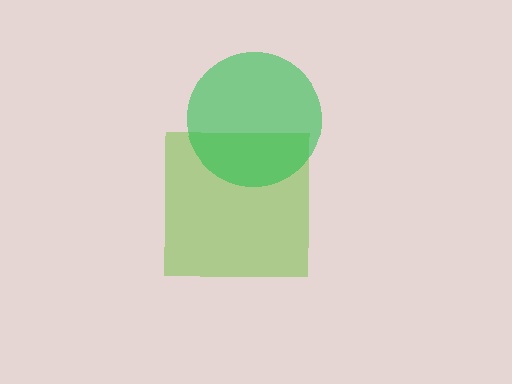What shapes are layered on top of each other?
The layered shapes are: a lime square, a green circle.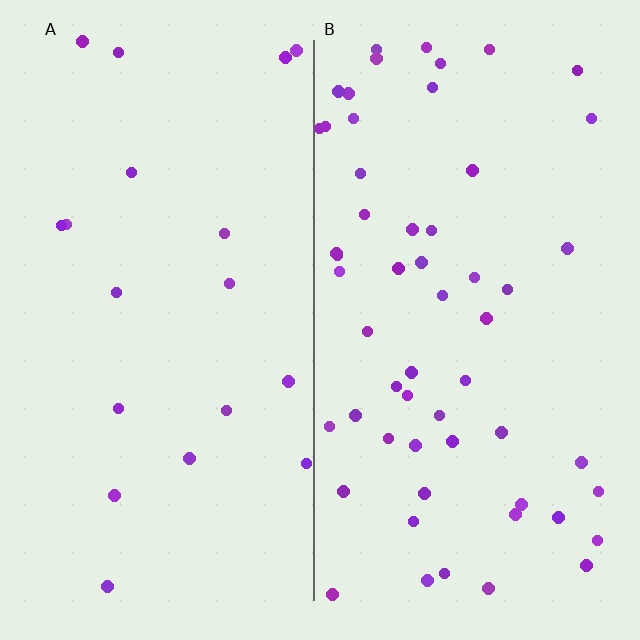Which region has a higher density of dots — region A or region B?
B (the right).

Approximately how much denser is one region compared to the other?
Approximately 3.0× — region B over region A.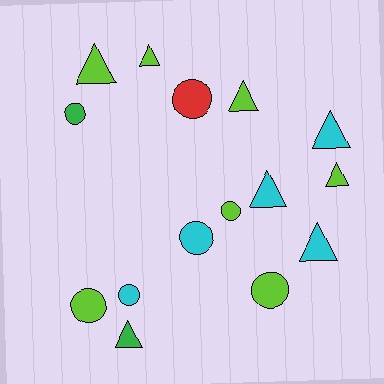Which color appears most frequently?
Lime, with 7 objects.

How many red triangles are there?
There are no red triangles.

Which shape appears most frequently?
Triangle, with 8 objects.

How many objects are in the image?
There are 15 objects.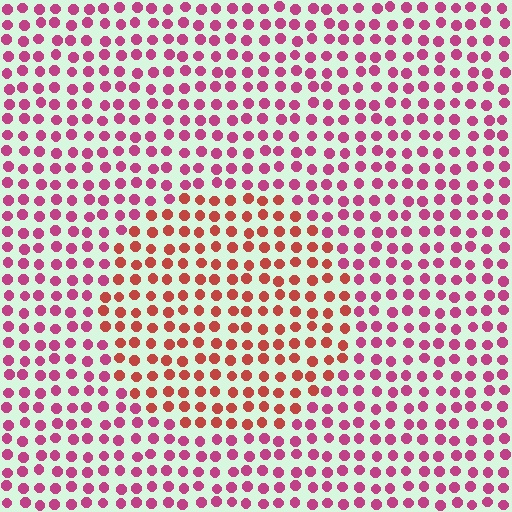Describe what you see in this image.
The image is filled with small magenta elements in a uniform arrangement. A circle-shaped region is visible where the elements are tinted to a slightly different hue, forming a subtle color boundary.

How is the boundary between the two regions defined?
The boundary is defined purely by a slight shift in hue (about 35 degrees). Spacing, size, and orientation are identical on both sides.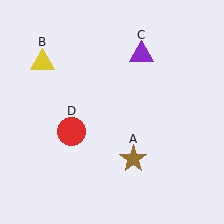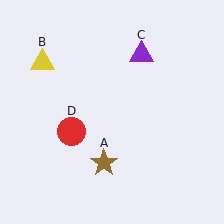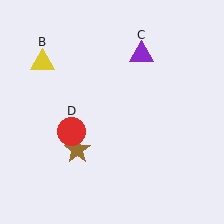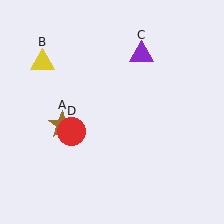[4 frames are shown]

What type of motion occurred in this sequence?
The brown star (object A) rotated clockwise around the center of the scene.